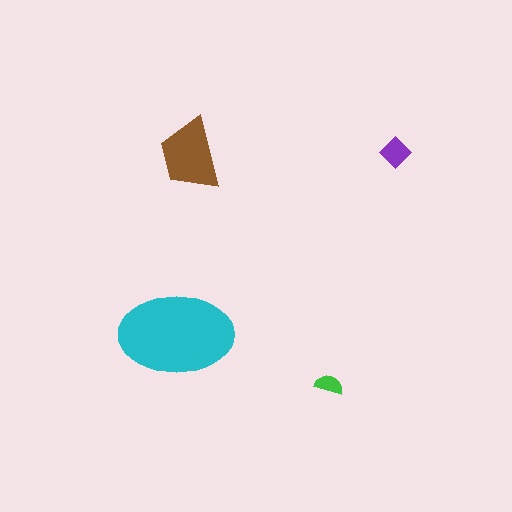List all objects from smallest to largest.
The green semicircle, the purple diamond, the brown trapezoid, the cyan ellipse.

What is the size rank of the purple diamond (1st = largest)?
3rd.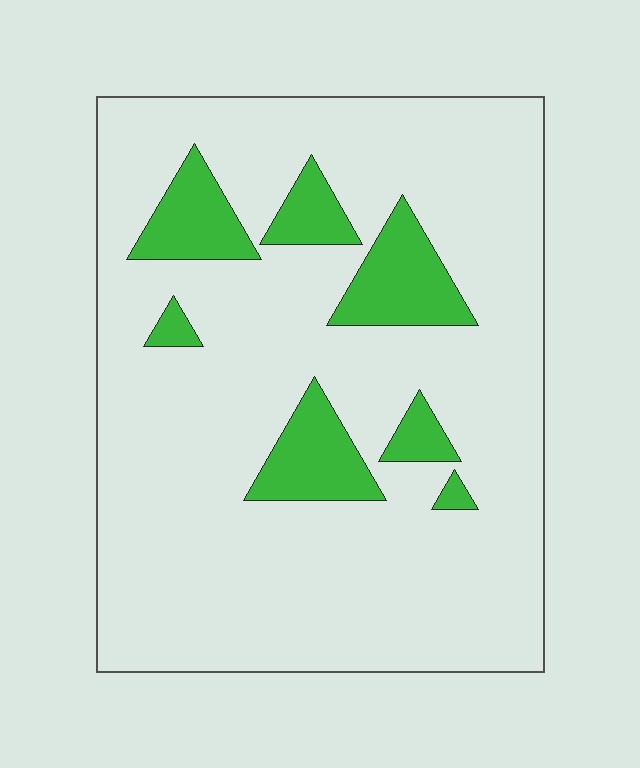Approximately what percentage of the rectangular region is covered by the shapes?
Approximately 15%.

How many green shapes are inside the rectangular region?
7.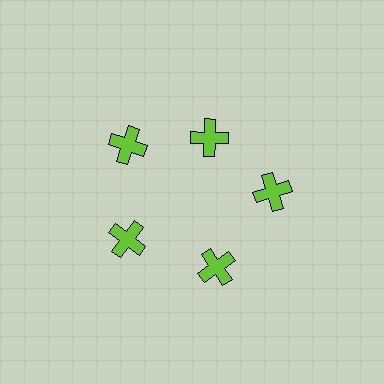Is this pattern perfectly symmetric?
No. The 5 lime crosses are arranged in a ring, but one element near the 1 o'clock position is pulled inward toward the center, breaking the 5-fold rotational symmetry.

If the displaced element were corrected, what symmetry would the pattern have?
It would have 5-fold rotational symmetry — the pattern would map onto itself every 72 degrees.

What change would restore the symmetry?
The symmetry would be restored by moving it outward, back onto the ring so that all 5 crosses sit at equal angles and equal distance from the center.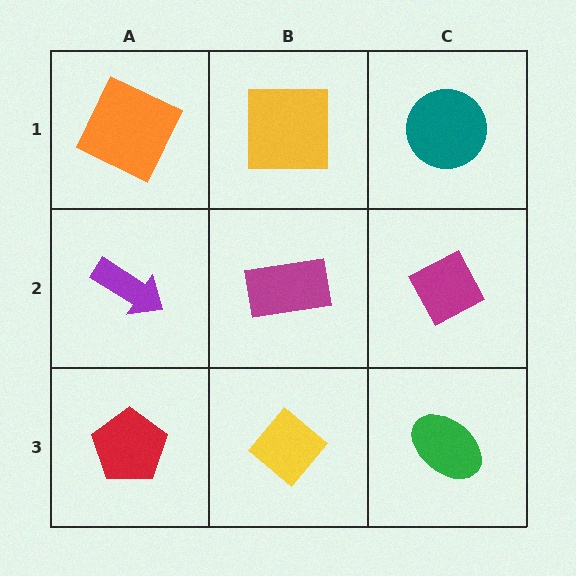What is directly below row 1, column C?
A magenta diamond.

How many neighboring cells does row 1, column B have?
3.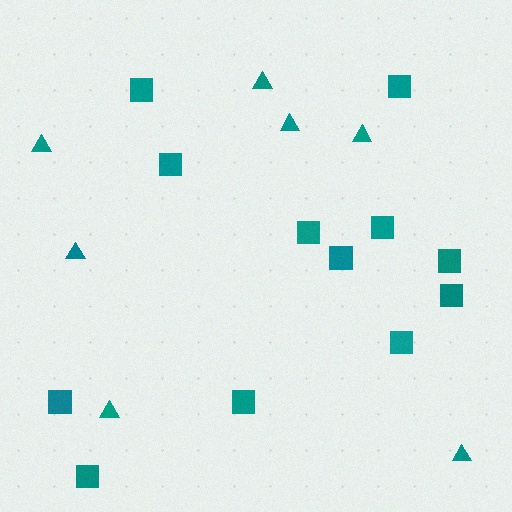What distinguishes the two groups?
There are 2 groups: one group of squares (12) and one group of triangles (7).